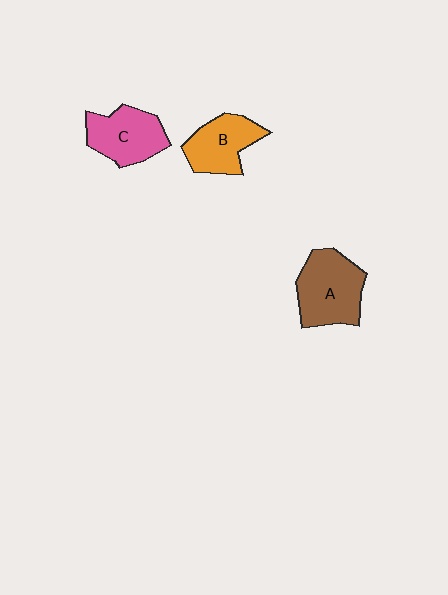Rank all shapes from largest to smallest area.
From largest to smallest: A (brown), C (pink), B (orange).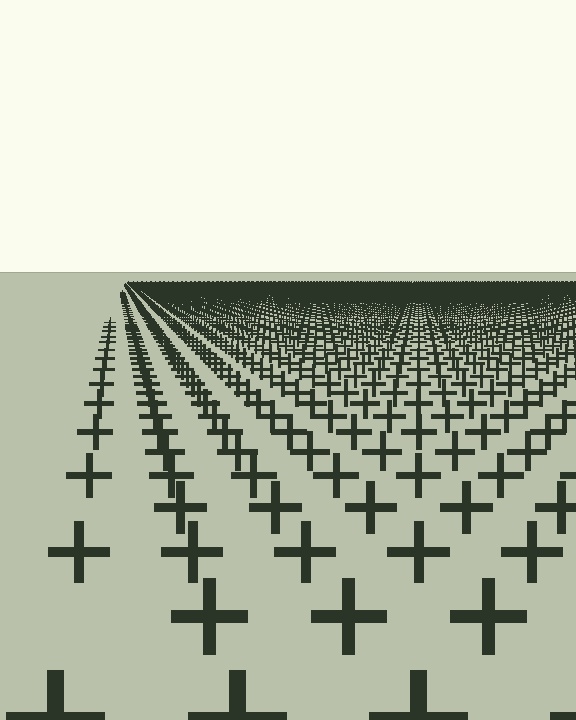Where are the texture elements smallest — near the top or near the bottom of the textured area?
Near the top.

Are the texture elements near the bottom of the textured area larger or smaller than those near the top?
Larger. Near the bottom, elements are closer to the viewer and appear at a bigger on-screen size.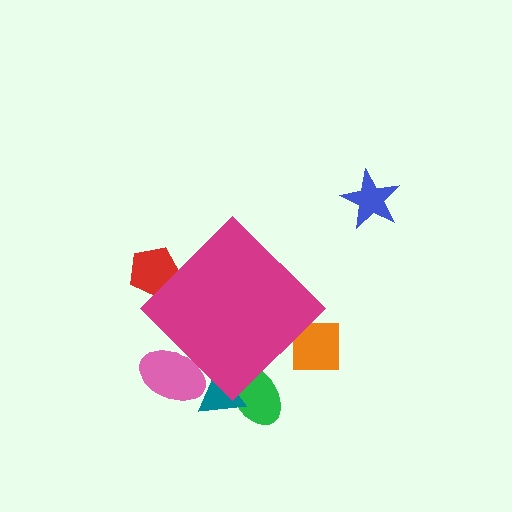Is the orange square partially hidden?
Yes, the orange square is partially hidden behind the magenta diamond.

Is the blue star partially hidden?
No, the blue star is fully visible.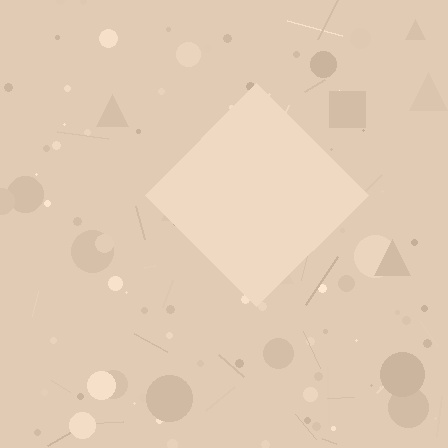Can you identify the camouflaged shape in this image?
The camouflaged shape is a diamond.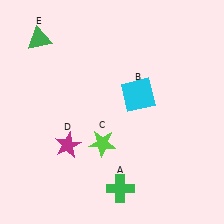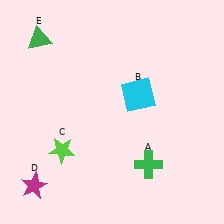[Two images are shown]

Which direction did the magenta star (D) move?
The magenta star (D) moved down.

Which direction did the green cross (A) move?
The green cross (A) moved right.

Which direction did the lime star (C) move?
The lime star (C) moved left.